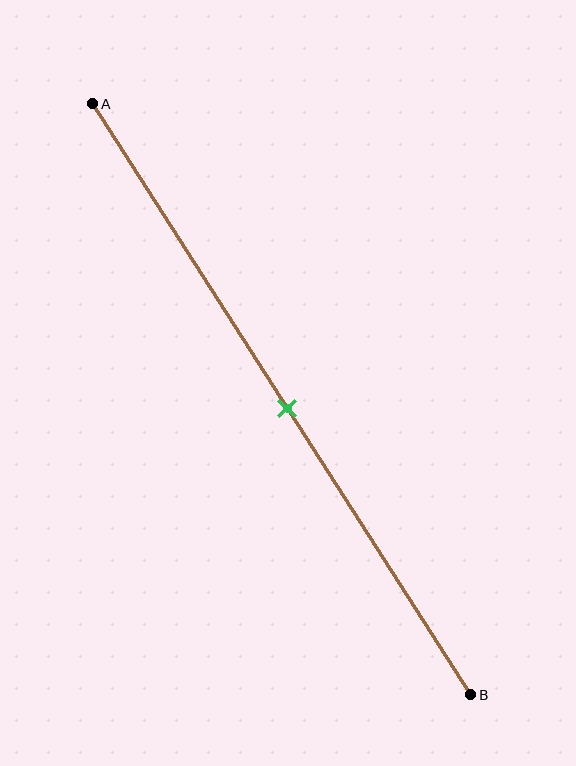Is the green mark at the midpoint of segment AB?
Yes, the mark is approximately at the midpoint.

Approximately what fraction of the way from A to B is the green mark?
The green mark is approximately 50% of the way from A to B.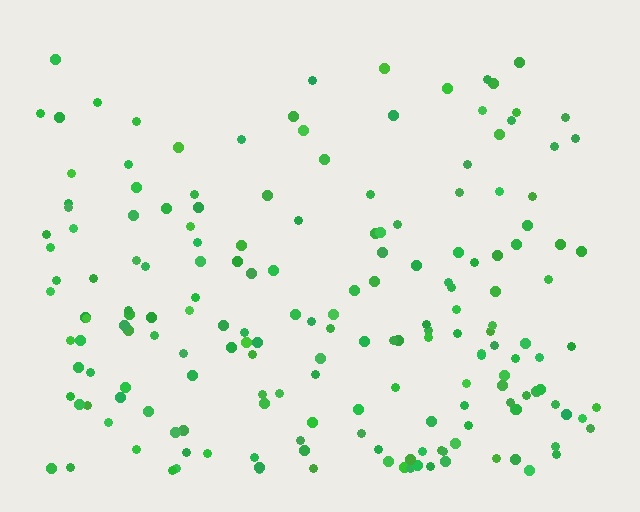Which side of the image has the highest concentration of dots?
The bottom.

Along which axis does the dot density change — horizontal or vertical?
Vertical.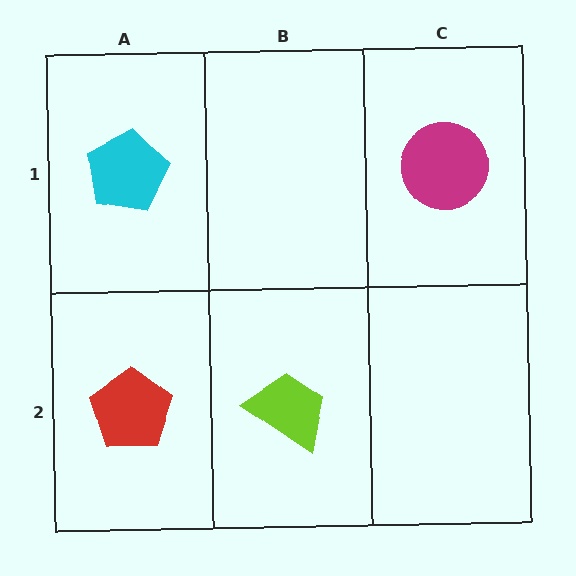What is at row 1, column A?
A cyan pentagon.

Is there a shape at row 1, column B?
No, that cell is empty.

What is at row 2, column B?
A lime trapezoid.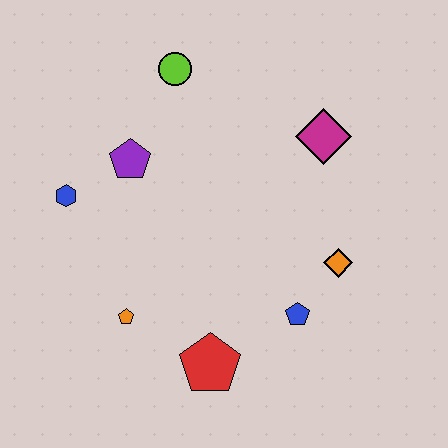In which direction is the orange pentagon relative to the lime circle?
The orange pentagon is below the lime circle.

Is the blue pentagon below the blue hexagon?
Yes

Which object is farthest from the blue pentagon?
The lime circle is farthest from the blue pentagon.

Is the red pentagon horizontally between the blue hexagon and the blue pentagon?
Yes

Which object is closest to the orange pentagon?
The red pentagon is closest to the orange pentagon.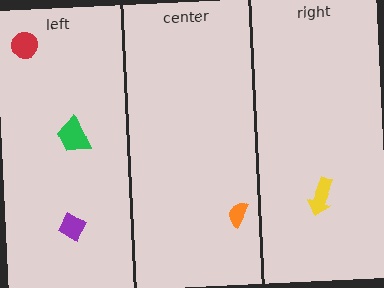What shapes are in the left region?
The purple diamond, the red circle, the green trapezoid.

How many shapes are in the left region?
3.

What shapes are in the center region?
The orange semicircle.